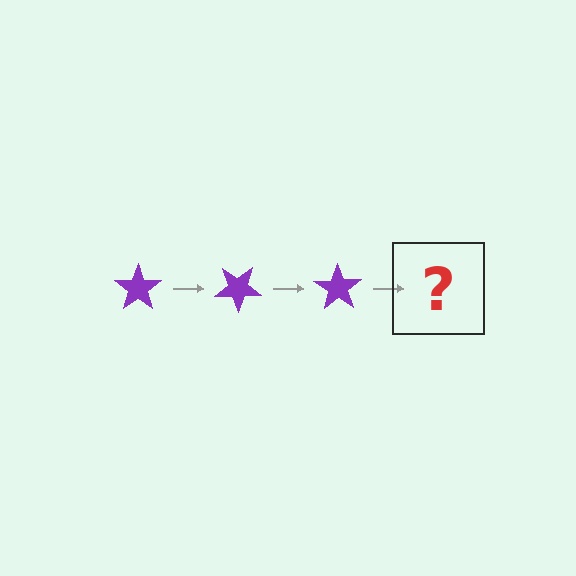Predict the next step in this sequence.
The next step is a purple star rotated 105 degrees.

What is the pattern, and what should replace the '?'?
The pattern is that the star rotates 35 degrees each step. The '?' should be a purple star rotated 105 degrees.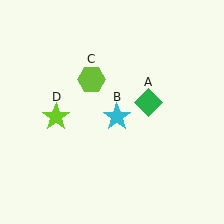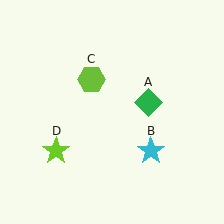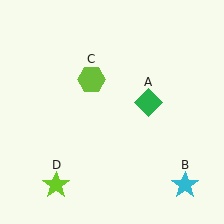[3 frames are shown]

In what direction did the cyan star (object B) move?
The cyan star (object B) moved down and to the right.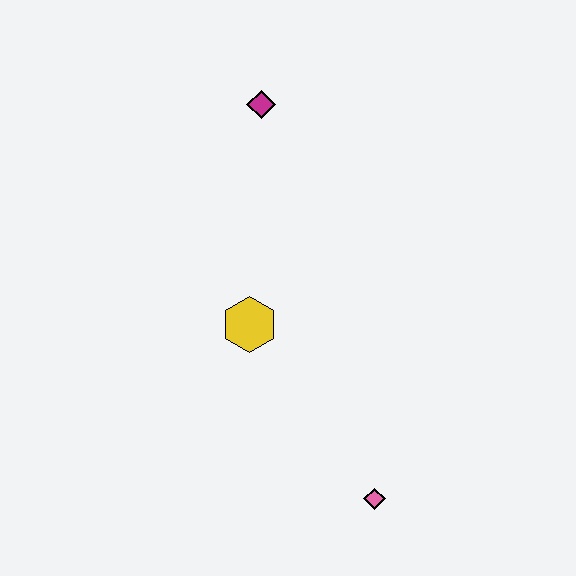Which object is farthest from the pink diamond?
The magenta diamond is farthest from the pink diamond.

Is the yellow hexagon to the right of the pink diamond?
No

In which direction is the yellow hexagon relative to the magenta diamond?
The yellow hexagon is below the magenta diamond.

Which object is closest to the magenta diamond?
The yellow hexagon is closest to the magenta diamond.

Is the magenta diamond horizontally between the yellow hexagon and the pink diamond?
Yes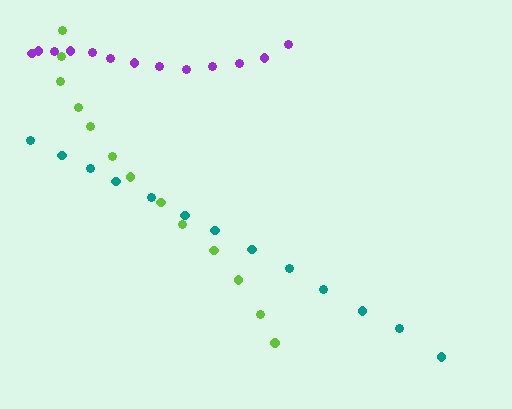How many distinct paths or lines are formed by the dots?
There are 3 distinct paths.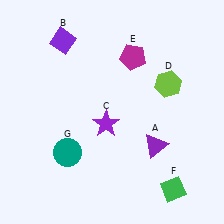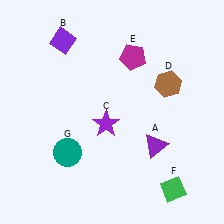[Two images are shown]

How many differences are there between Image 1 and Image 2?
There is 1 difference between the two images.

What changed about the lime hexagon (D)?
In Image 1, D is lime. In Image 2, it changed to brown.